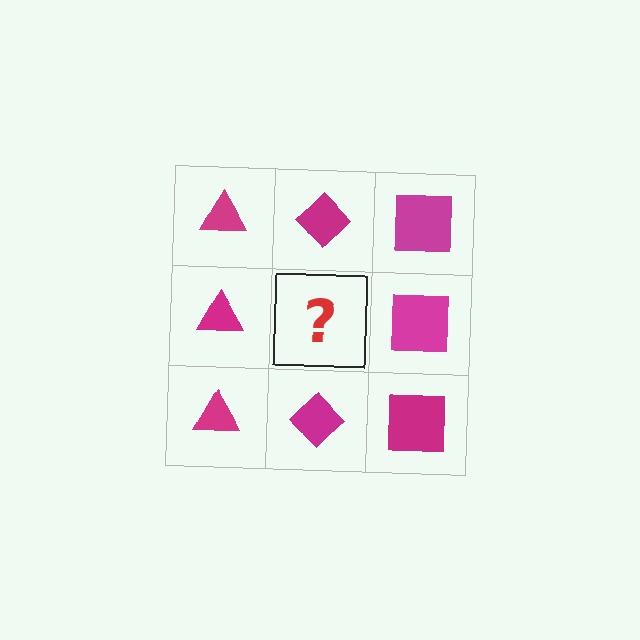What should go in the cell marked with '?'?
The missing cell should contain a magenta diamond.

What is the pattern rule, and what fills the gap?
The rule is that each column has a consistent shape. The gap should be filled with a magenta diamond.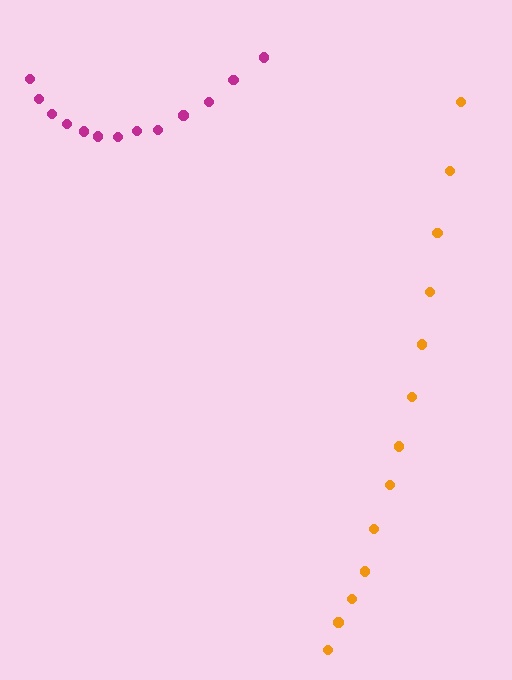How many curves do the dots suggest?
There are 2 distinct paths.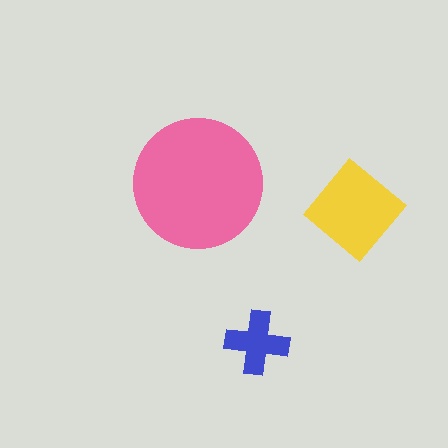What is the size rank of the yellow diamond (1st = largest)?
2nd.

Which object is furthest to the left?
The pink circle is leftmost.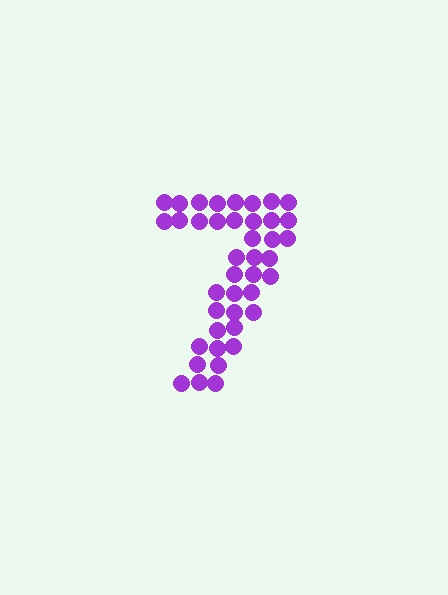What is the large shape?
The large shape is the digit 7.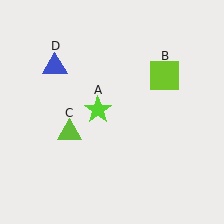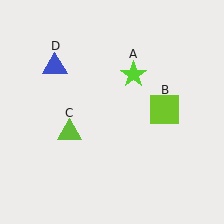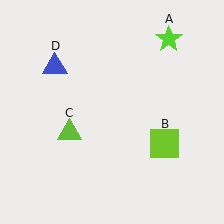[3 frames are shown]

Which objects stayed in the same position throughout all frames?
Lime triangle (object C) and blue triangle (object D) remained stationary.